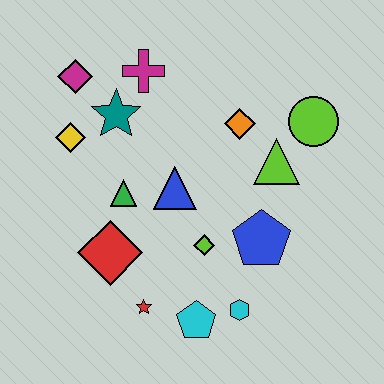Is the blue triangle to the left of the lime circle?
Yes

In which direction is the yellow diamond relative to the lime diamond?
The yellow diamond is to the left of the lime diamond.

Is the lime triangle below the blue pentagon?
No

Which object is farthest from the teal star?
The cyan hexagon is farthest from the teal star.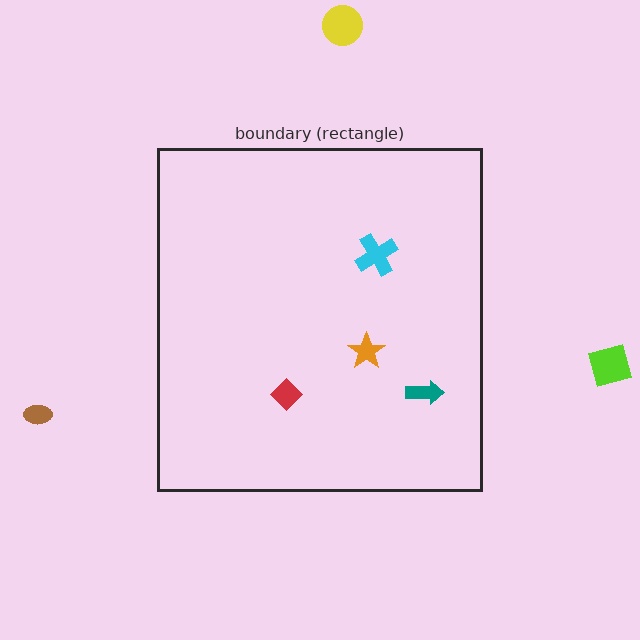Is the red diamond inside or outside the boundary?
Inside.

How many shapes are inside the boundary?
4 inside, 3 outside.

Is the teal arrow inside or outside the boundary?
Inside.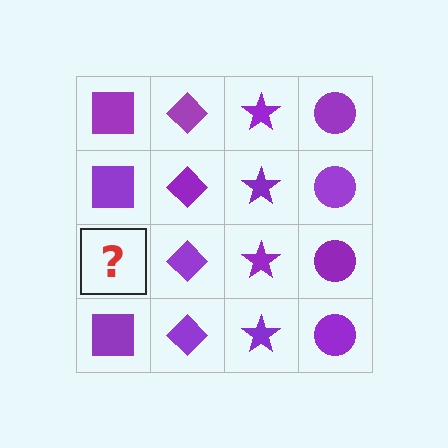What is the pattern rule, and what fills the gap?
The rule is that each column has a consistent shape. The gap should be filled with a purple square.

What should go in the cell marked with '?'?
The missing cell should contain a purple square.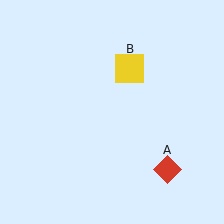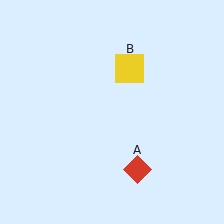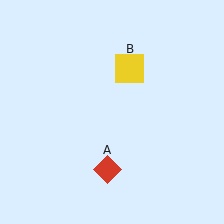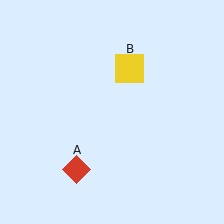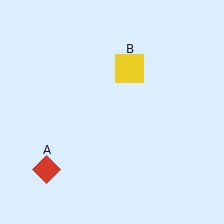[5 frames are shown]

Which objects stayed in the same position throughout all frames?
Yellow square (object B) remained stationary.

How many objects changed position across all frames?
1 object changed position: red diamond (object A).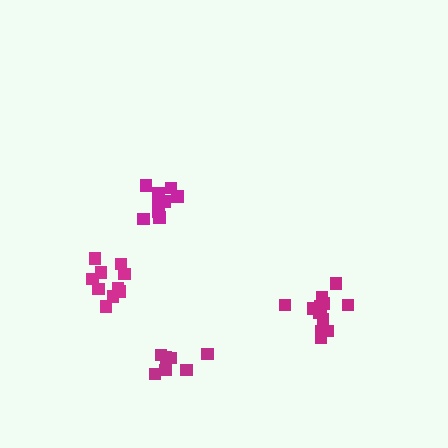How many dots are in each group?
Group 1: 12 dots, Group 2: 9 dots, Group 3: 7 dots, Group 4: 11 dots (39 total).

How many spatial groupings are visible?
There are 4 spatial groupings.